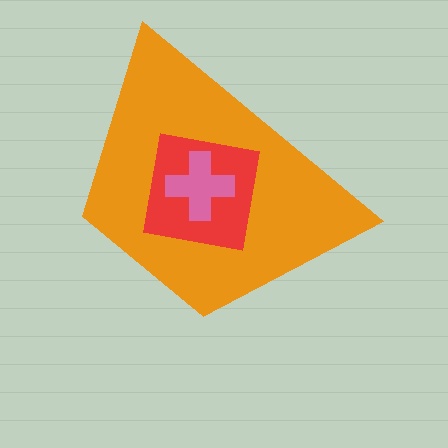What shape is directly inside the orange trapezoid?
The red square.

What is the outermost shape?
The orange trapezoid.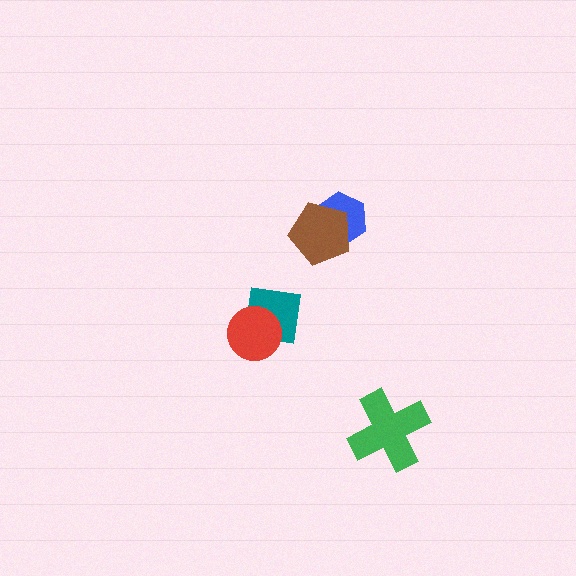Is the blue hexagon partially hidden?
Yes, it is partially covered by another shape.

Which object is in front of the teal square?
The red circle is in front of the teal square.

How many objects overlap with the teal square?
1 object overlaps with the teal square.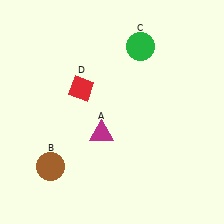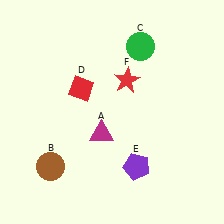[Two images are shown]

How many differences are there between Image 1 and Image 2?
There are 2 differences between the two images.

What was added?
A purple pentagon (E), a red star (F) were added in Image 2.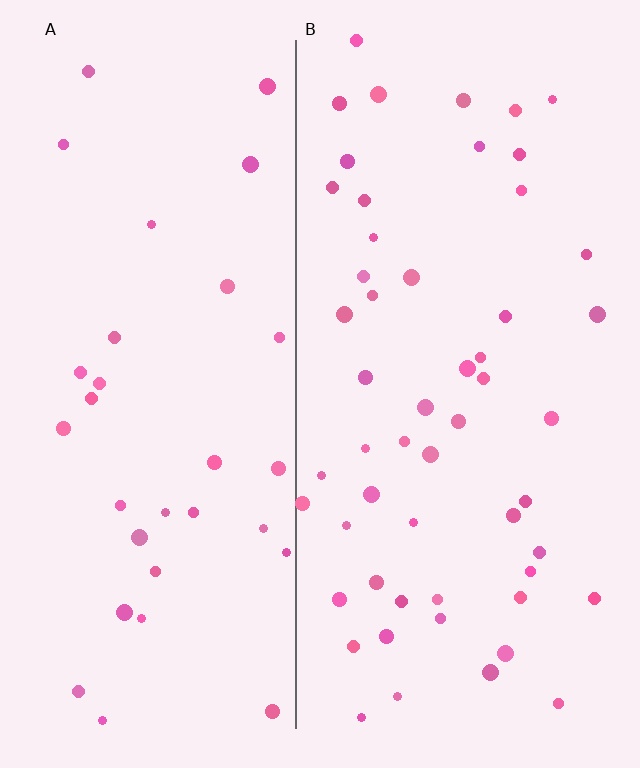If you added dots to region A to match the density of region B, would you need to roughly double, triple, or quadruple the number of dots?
Approximately double.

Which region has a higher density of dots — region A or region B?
B (the right).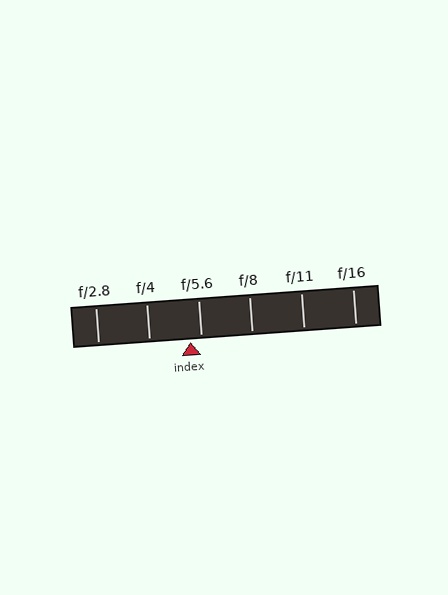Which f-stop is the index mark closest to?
The index mark is closest to f/5.6.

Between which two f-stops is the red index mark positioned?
The index mark is between f/4 and f/5.6.